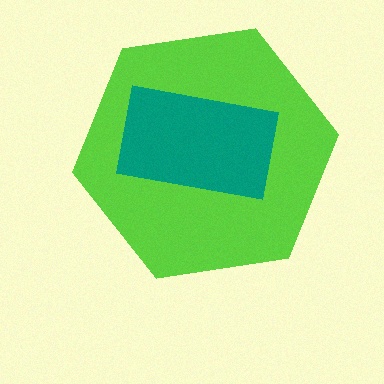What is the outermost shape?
The lime hexagon.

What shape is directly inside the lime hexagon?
The teal rectangle.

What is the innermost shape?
The teal rectangle.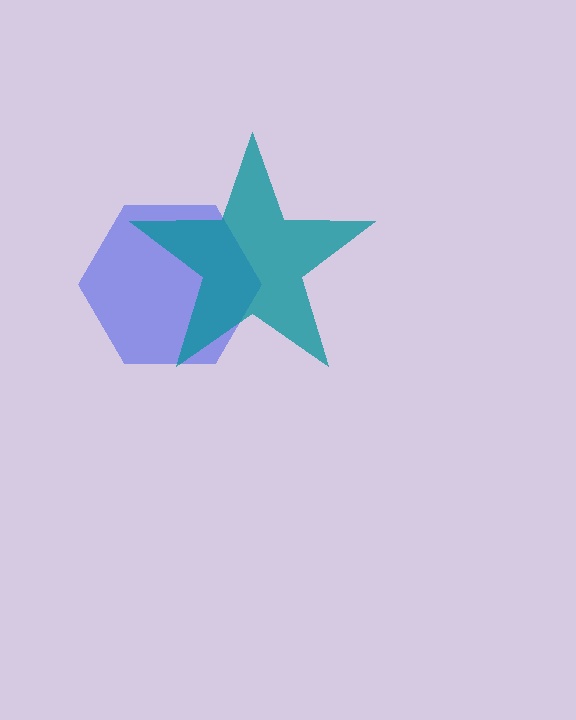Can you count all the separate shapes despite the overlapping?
Yes, there are 2 separate shapes.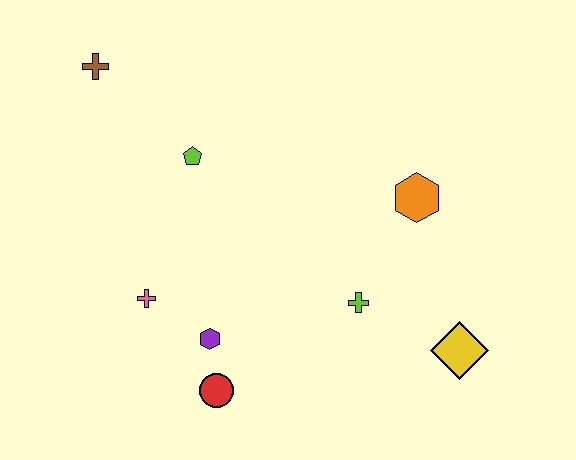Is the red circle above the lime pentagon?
No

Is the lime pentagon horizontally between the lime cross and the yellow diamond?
No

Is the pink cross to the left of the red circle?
Yes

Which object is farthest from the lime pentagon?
The yellow diamond is farthest from the lime pentagon.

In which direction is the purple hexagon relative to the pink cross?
The purple hexagon is to the right of the pink cross.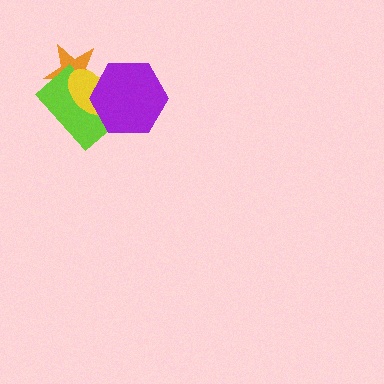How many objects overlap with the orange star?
3 objects overlap with the orange star.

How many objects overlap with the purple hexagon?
3 objects overlap with the purple hexagon.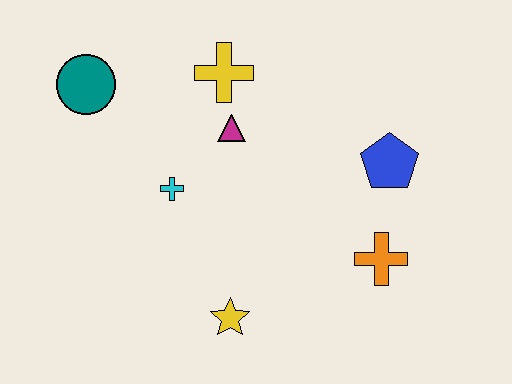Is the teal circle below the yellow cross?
Yes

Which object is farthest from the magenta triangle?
The orange cross is farthest from the magenta triangle.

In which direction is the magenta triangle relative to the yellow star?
The magenta triangle is above the yellow star.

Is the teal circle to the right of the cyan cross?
No